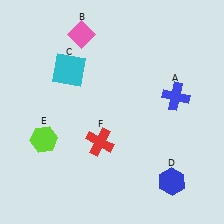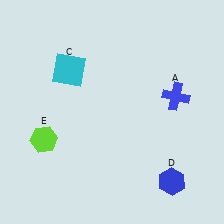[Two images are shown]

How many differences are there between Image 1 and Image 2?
There are 2 differences between the two images.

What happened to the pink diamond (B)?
The pink diamond (B) was removed in Image 2. It was in the top-left area of Image 1.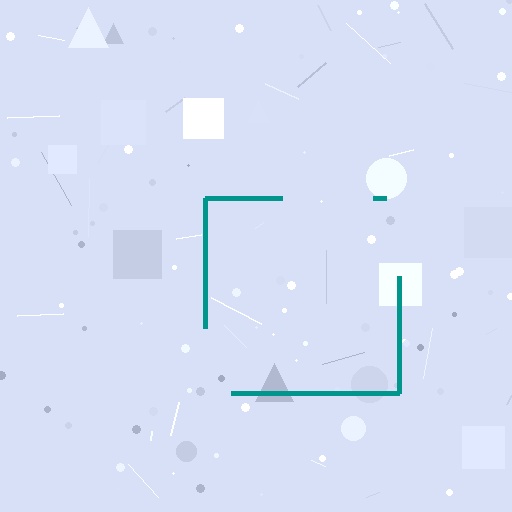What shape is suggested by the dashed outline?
The dashed outline suggests a square.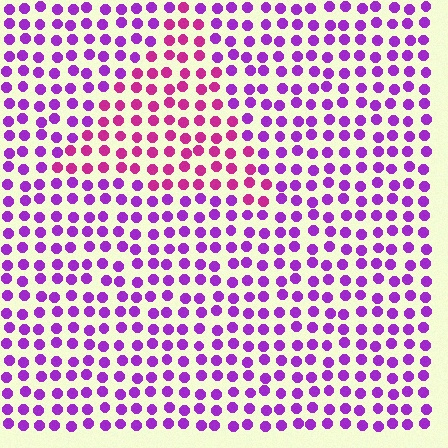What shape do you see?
I see a triangle.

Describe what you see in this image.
The image is filled with small purple elements in a uniform arrangement. A triangle-shaped region is visible where the elements are tinted to a slightly different hue, forming a subtle color boundary.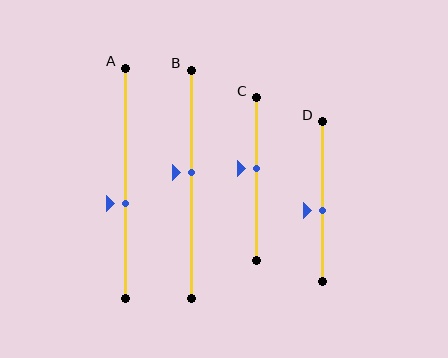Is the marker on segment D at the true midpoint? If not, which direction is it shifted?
No, the marker on segment D is shifted downward by about 5% of the segment length.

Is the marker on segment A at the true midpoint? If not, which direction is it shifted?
No, the marker on segment A is shifted downward by about 9% of the segment length.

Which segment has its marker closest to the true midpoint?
Segment B has its marker closest to the true midpoint.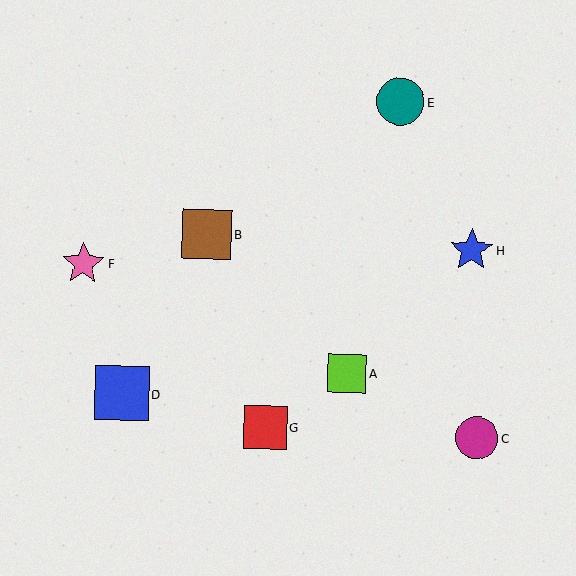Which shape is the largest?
The blue square (labeled D) is the largest.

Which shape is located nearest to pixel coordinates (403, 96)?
The teal circle (labeled E) at (400, 102) is nearest to that location.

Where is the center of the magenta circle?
The center of the magenta circle is at (477, 438).